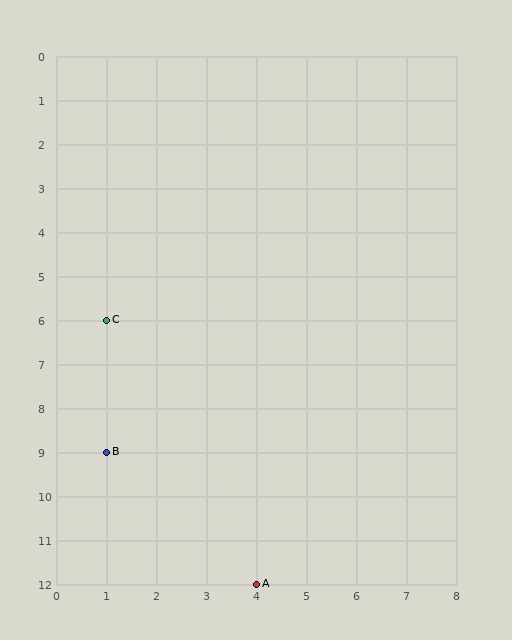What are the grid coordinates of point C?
Point C is at grid coordinates (1, 6).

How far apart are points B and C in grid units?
Points B and C are 3 rows apart.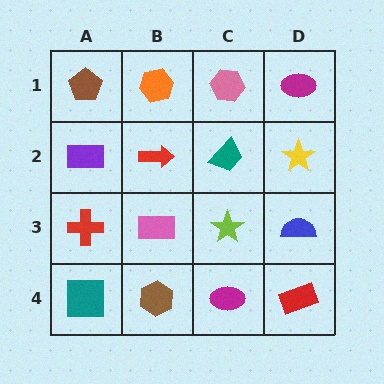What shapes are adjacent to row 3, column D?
A yellow star (row 2, column D), a red rectangle (row 4, column D), a lime star (row 3, column C).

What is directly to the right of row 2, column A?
A red arrow.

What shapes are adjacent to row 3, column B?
A red arrow (row 2, column B), a brown hexagon (row 4, column B), a red cross (row 3, column A), a lime star (row 3, column C).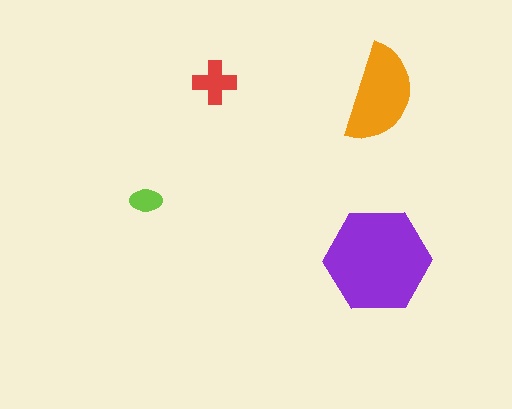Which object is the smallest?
The lime ellipse.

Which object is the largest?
The purple hexagon.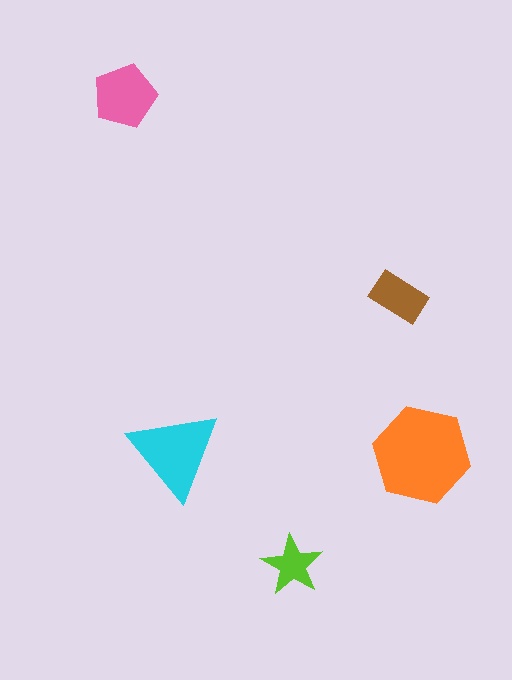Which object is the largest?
The orange hexagon.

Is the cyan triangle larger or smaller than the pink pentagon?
Larger.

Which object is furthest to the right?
The orange hexagon is rightmost.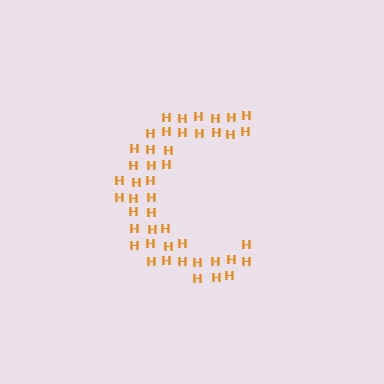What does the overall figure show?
The overall figure shows the letter C.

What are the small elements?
The small elements are letter H's.